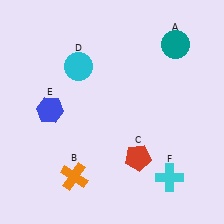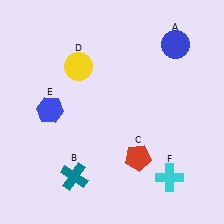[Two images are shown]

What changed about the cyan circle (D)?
In Image 1, D is cyan. In Image 2, it changed to yellow.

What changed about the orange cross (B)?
In Image 1, B is orange. In Image 2, it changed to teal.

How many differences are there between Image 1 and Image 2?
There are 3 differences between the two images.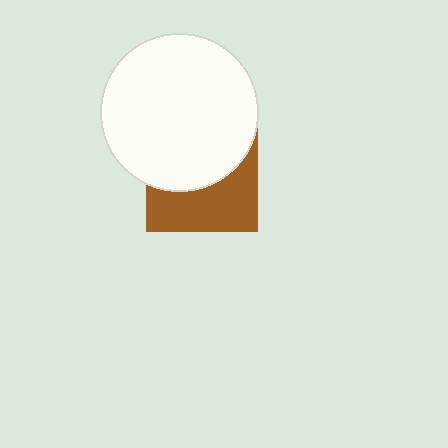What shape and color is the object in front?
The object in front is a white circle.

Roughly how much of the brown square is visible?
About half of it is visible (roughly 46%).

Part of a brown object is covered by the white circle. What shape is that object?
It is a square.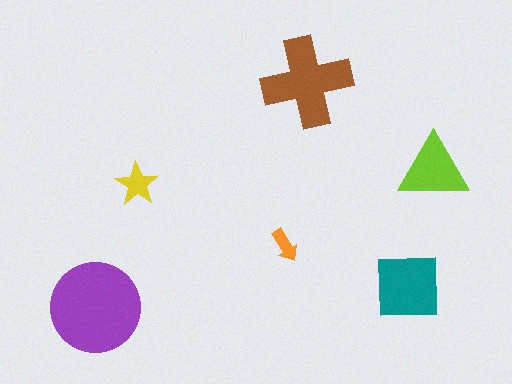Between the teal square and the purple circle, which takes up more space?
The purple circle.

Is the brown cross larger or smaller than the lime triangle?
Larger.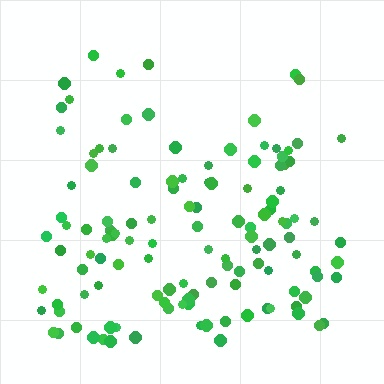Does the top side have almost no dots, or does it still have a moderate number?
Still a moderate number, just noticeably fewer than the bottom.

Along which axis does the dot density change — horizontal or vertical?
Vertical.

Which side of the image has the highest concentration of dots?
The bottom.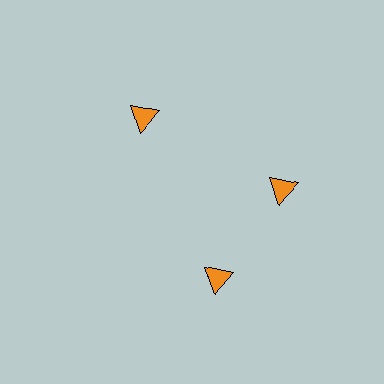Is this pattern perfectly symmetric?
No. The 3 orange triangles are arranged in a ring, but one element near the 7 o'clock position is rotated out of alignment along the ring, breaking the 3-fold rotational symmetry.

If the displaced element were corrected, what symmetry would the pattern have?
It would have 3-fold rotational symmetry — the pattern would map onto itself every 120 degrees.